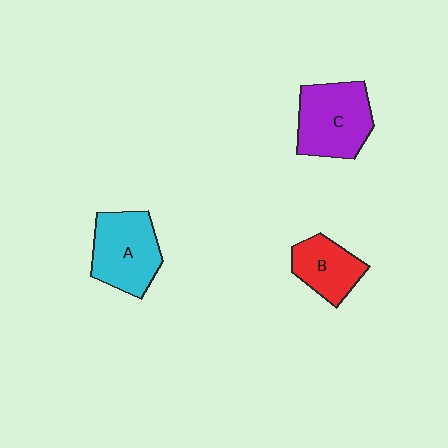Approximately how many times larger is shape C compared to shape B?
Approximately 1.5 times.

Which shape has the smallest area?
Shape B (red).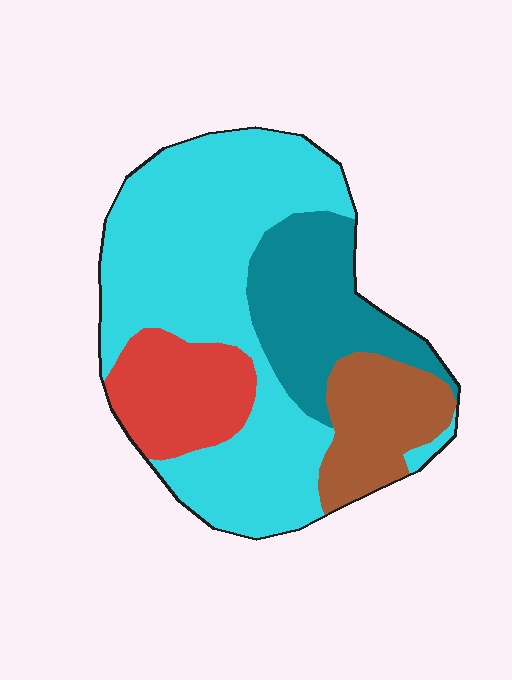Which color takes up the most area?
Cyan, at roughly 50%.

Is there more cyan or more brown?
Cyan.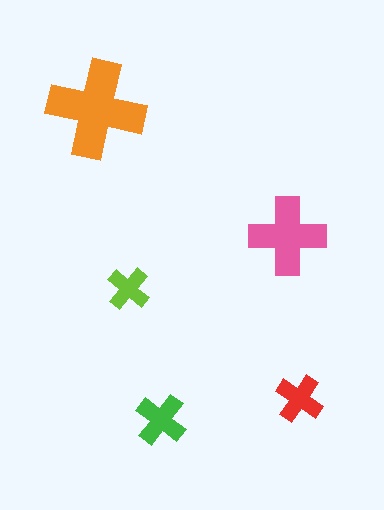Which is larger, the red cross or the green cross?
The green one.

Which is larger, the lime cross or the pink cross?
The pink one.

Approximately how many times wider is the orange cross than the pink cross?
About 1.5 times wider.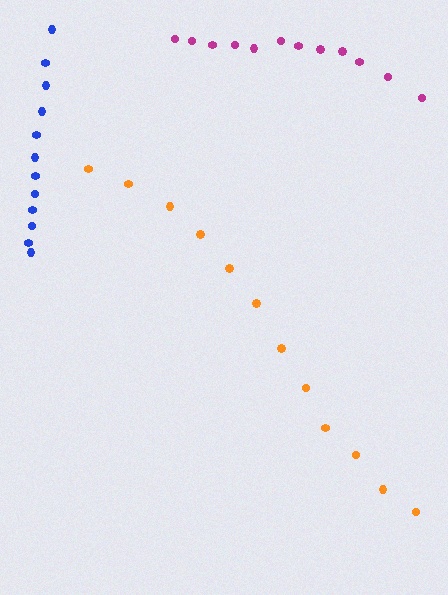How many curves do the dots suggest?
There are 3 distinct paths.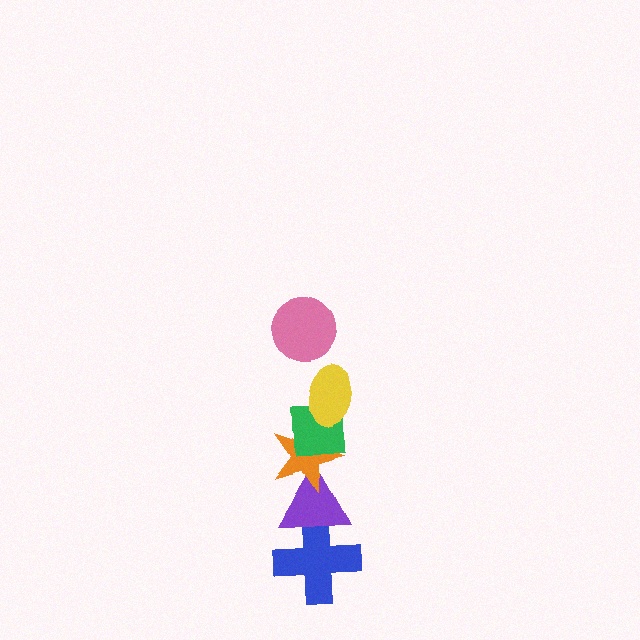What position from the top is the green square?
The green square is 3rd from the top.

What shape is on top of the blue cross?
The purple triangle is on top of the blue cross.